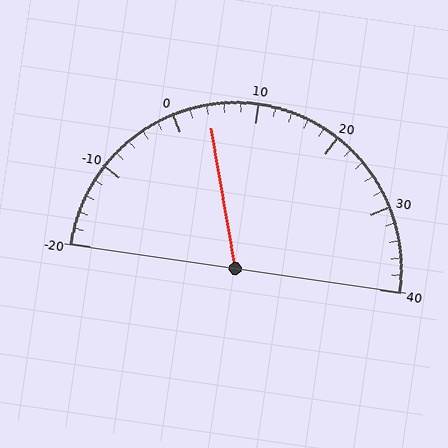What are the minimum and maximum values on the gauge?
The gauge ranges from -20 to 40.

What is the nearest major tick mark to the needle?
The nearest major tick mark is 0.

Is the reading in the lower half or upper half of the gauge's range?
The reading is in the lower half of the range (-20 to 40).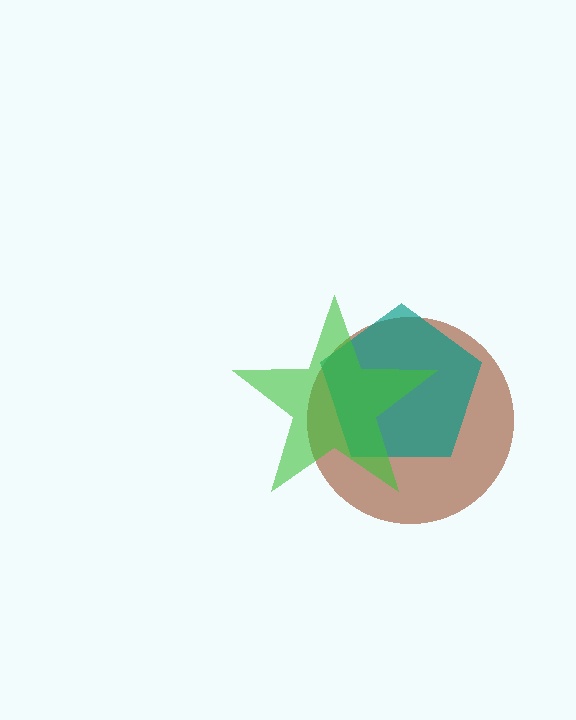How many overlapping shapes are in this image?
There are 3 overlapping shapes in the image.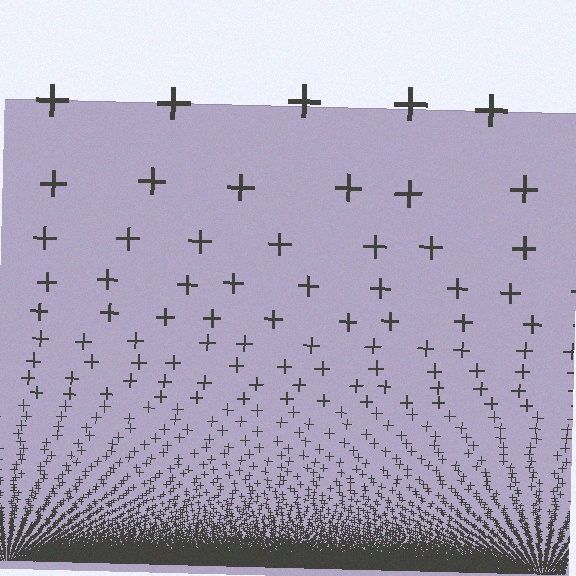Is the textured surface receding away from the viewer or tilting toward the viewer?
The surface appears to tilt toward the viewer. Texture elements get larger and sparser toward the top.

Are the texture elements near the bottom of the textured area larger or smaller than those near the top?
Smaller. The gradient is inverted — elements near the bottom are smaller and denser.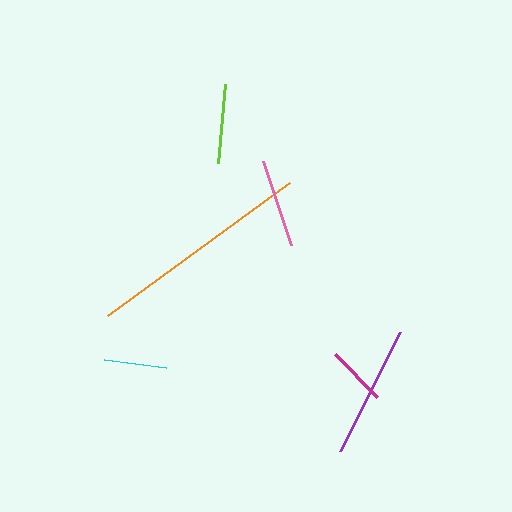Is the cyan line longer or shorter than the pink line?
The pink line is longer than the cyan line.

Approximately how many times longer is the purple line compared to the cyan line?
The purple line is approximately 2.2 times the length of the cyan line.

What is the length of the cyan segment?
The cyan segment is approximately 62 pixels long.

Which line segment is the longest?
The orange line is the longest at approximately 225 pixels.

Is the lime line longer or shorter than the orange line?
The orange line is longer than the lime line.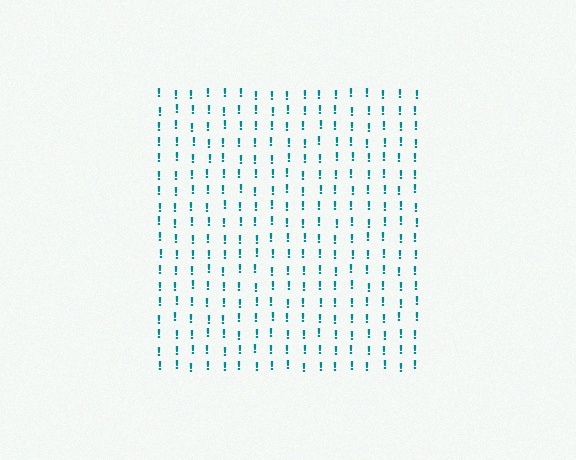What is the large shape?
The large shape is a square.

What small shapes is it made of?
It is made of small exclamation marks.